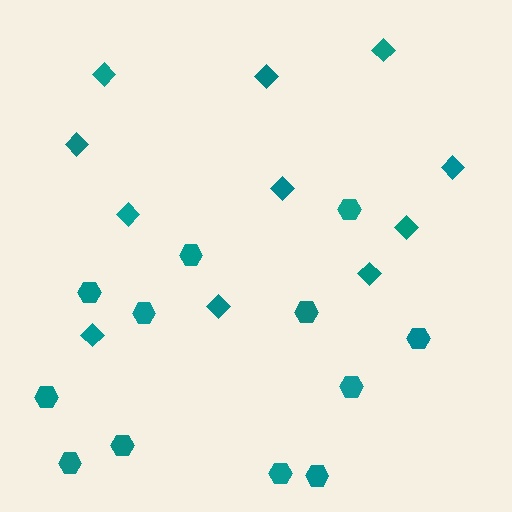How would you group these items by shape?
There are 2 groups: one group of hexagons (12) and one group of diamonds (11).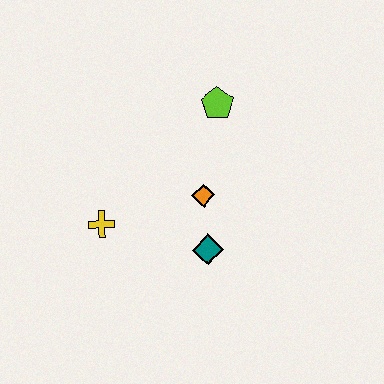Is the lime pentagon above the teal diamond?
Yes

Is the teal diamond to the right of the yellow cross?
Yes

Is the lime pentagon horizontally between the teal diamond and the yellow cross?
No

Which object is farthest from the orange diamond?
The yellow cross is farthest from the orange diamond.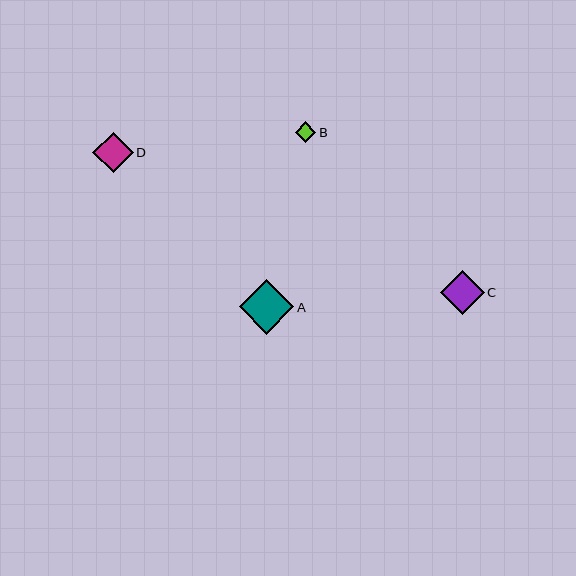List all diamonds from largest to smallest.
From largest to smallest: A, C, D, B.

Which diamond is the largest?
Diamond A is the largest with a size of approximately 54 pixels.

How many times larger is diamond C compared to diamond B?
Diamond C is approximately 2.1 times the size of diamond B.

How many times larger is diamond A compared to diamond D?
Diamond A is approximately 1.3 times the size of diamond D.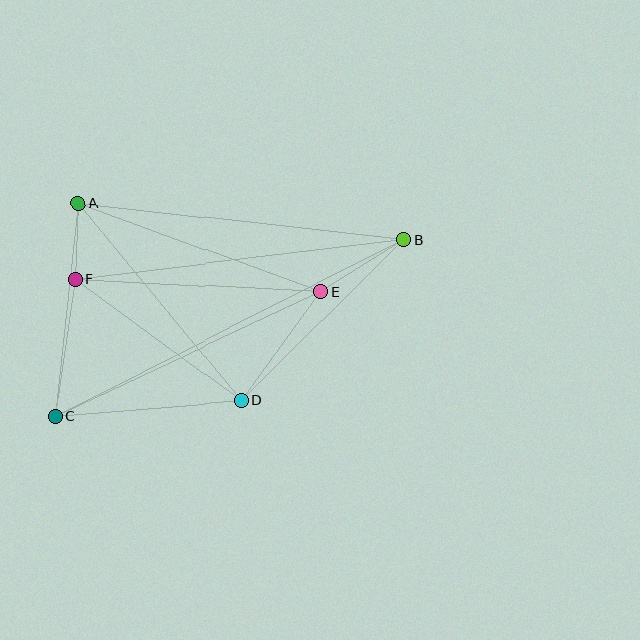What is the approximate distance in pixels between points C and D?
The distance between C and D is approximately 187 pixels.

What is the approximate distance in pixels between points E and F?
The distance between E and F is approximately 246 pixels.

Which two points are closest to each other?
Points A and F are closest to each other.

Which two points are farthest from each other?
Points B and C are farthest from each other.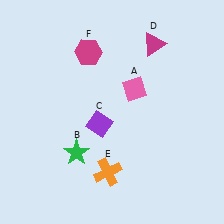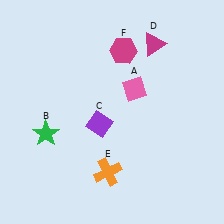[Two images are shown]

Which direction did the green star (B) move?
The green star (B) moved left.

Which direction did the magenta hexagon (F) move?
The magenta hexagon (F) moved right.